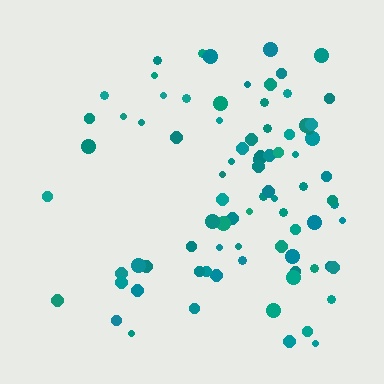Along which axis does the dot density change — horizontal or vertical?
Horizontal.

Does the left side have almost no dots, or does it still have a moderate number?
Still a moderate number, just noticeably fewer than the right.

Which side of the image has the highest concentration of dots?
The right.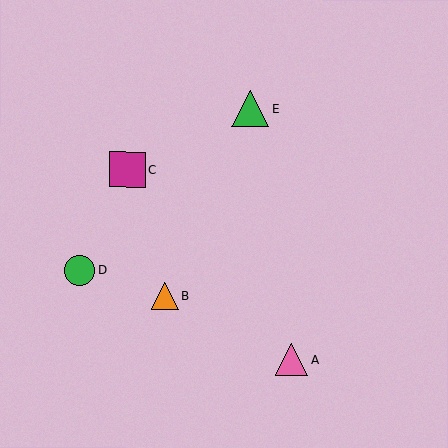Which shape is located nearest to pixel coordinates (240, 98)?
The green triangle (labeled E) at (250, 109) is nearest to that location.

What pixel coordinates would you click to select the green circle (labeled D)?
Click at (79, 271) to select the green circle D.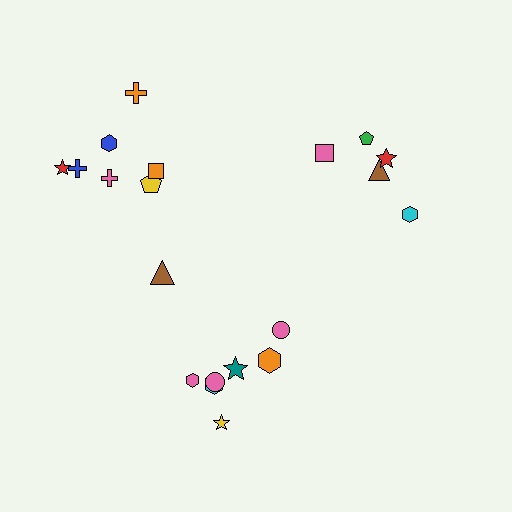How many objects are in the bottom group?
There are 8 objects.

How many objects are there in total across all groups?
There are 20 objects.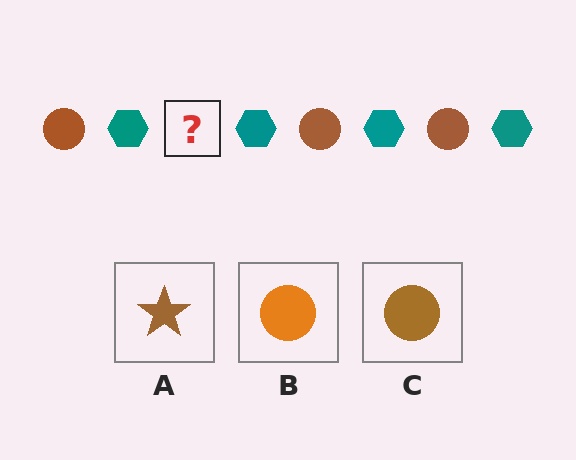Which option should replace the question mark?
Option C.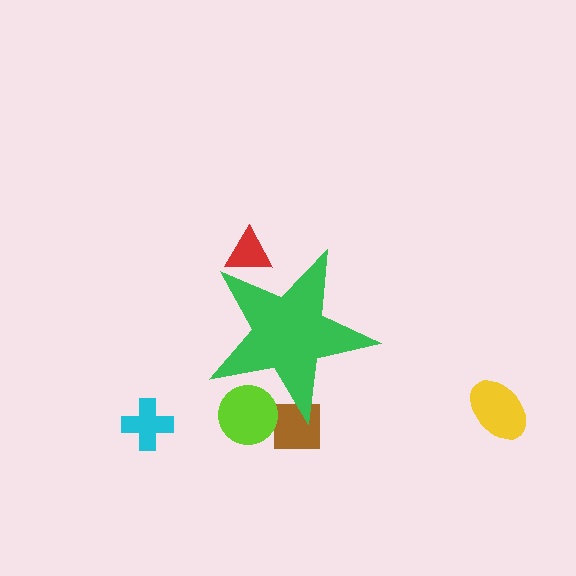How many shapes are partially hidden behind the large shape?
3 shapes are partially hidden.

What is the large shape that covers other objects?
A green star.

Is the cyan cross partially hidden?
No, the cyan cross is fully visible.